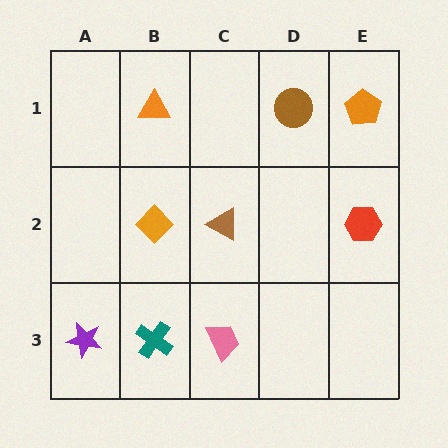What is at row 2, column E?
A red hexagon.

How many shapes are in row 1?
3 shapes.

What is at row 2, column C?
A brown triangle.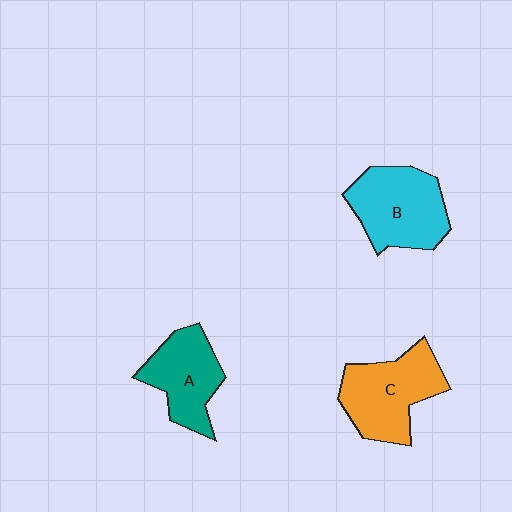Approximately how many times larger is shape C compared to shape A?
Approximately 1.2 times.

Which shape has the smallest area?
Shape A (teal).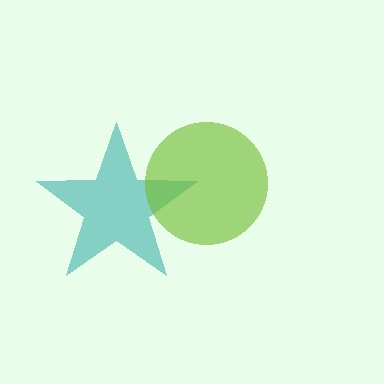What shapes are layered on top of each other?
The layered shapes are: a teal star, a lime circle.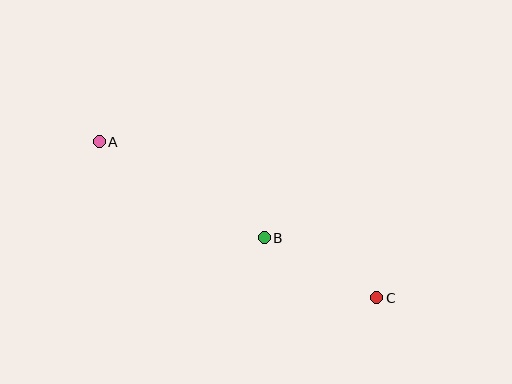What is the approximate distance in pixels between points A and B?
The distance between A and B is approximately 191 pixels.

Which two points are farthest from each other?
Points A and C are farthest from each other.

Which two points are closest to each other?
Points B and C are closest to each other.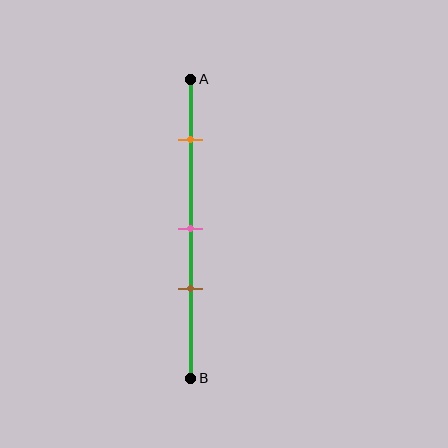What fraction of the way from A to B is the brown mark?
The brown mark is approximately 70% (0.7) of the way from A to B.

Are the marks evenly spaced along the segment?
No, the marks are not evenly spaced.